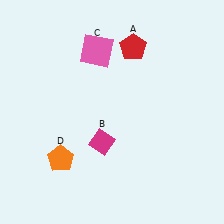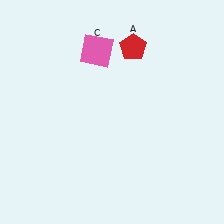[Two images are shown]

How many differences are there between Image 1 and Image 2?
There are 2 differences between the two images.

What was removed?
The magenta diamond (B), the orange pentagon (D) were removed in Image 2.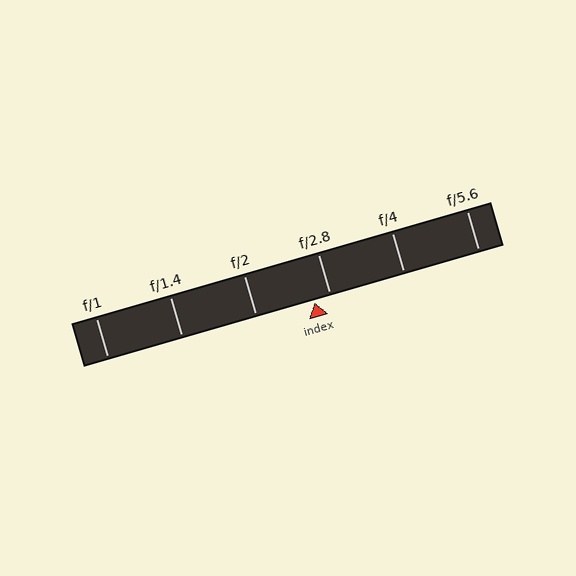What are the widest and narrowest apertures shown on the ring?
The widest aperture shown is f/1 and the narrowest is f/5.6.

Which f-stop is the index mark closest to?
The index mark is closest to f/2.8.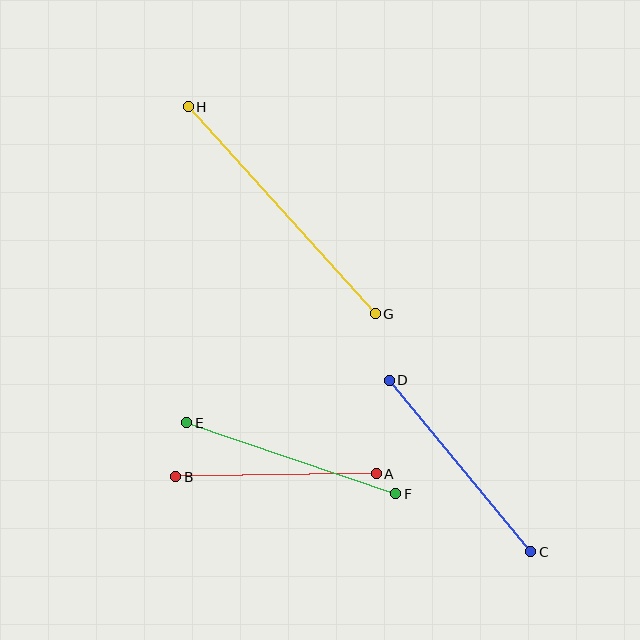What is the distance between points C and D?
The distance is approximately 222 pixels.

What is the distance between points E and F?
The distance is approximately 221 pixels.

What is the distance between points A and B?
The distance is approximately 201 pixels.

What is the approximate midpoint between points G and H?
The midpoint is at approximately (282, 210) pixels.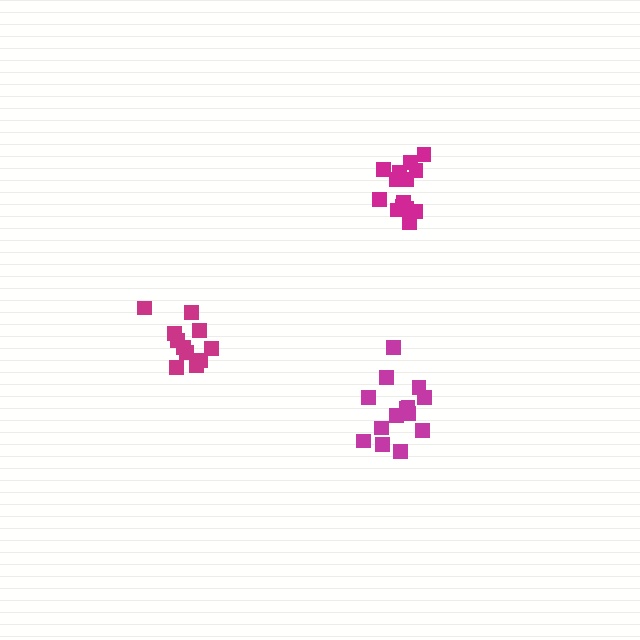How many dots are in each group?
Group 1: 14 dots, Group 2: 11 dots, Group 3: 14 dots (39 total).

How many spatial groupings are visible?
There are 3 spatial groupings.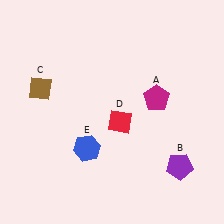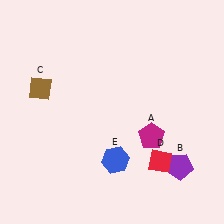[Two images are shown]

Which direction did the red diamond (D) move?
The red diamond (D) moved right.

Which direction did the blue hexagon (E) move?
The blue hexagon (E) moved right.